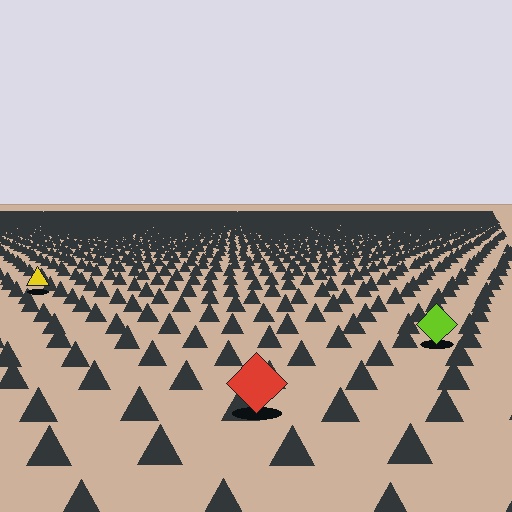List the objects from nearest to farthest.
From nearest to farthest: the red diamond, the lime diamond, the yellow triangle.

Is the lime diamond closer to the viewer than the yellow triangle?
Yes. The lime diamond is closer — you can tell from the texture gradient: the ground texture is coarser near it.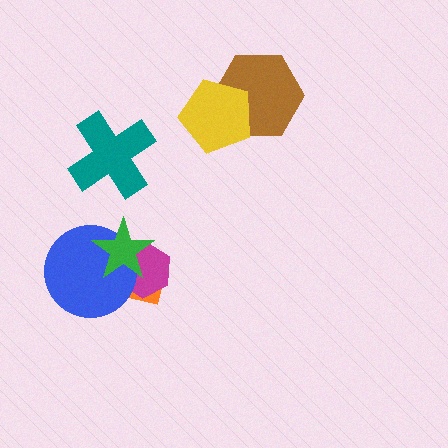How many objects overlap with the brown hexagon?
1 object overlaps with the brown hexagon.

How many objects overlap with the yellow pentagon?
1 object overlaps with the yellow pentagon.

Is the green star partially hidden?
No, no other shape covers it.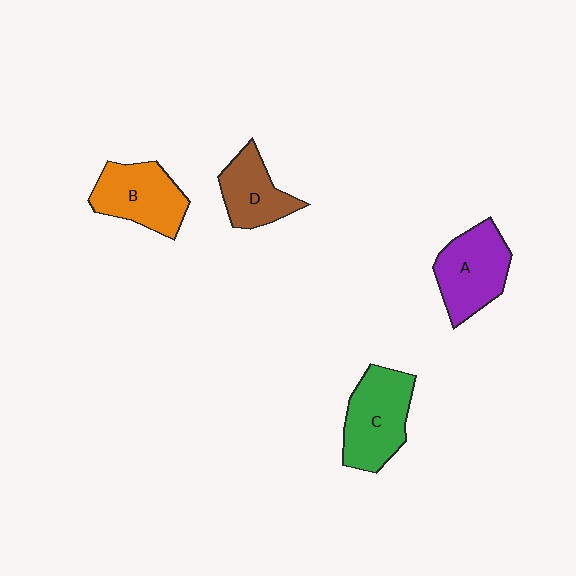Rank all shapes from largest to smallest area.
From largest to smallest: C (green), A (purple), B (orange), D (brown).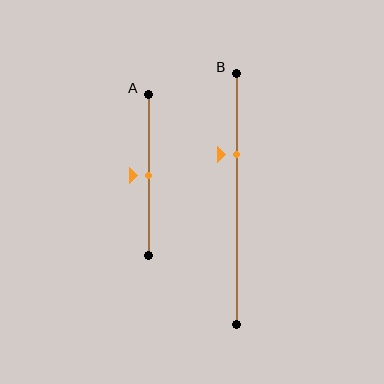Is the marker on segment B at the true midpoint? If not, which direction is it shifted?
No, the marker on segment B is shifted upward by about 18% of the segment length.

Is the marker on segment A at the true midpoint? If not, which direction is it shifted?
Yes, the marker on segment A is at the true midpoint.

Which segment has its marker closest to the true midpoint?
Segment A has its marker closest to the true midpoint.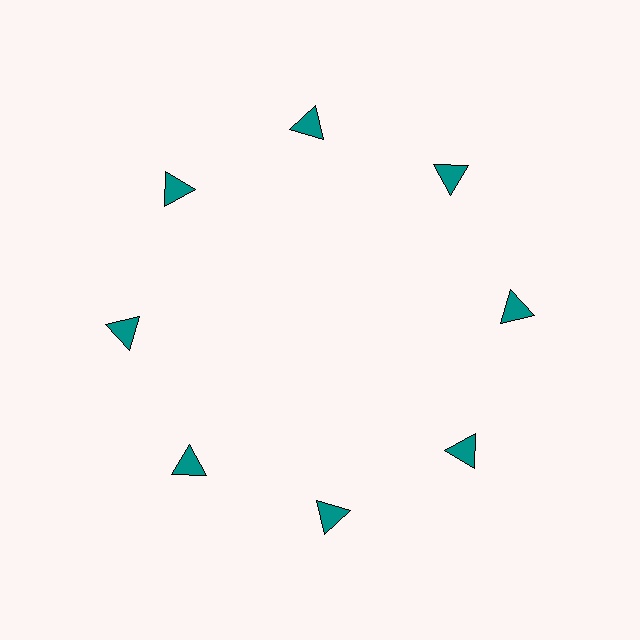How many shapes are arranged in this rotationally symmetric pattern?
There are 8 shapes, arranged in 8 groups of 1.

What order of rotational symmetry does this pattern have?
This pattern has 8-fold rotational symmetry.